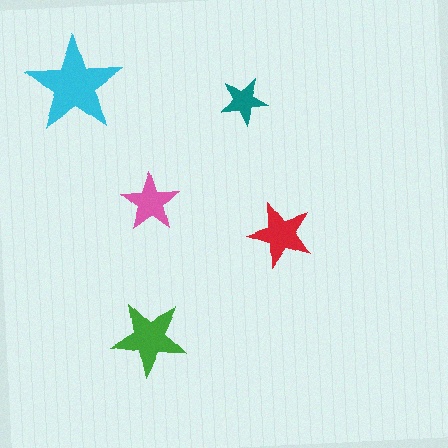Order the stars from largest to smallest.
the cyan one, the green one, the red one, the pink one, the teal one.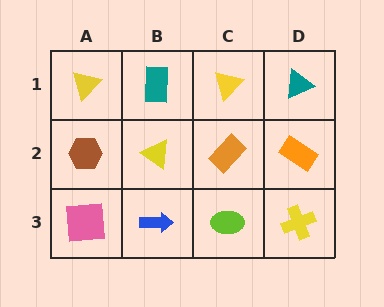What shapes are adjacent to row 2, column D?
A teal triangle (row 1, column D), a yellow cross (row 3, column D), an orange rectangle (row 2, column C).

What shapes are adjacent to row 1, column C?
An orange rectangle (row 2, column C), a teal rectangle (row 1, column B), a teal triangle (row 1, column D).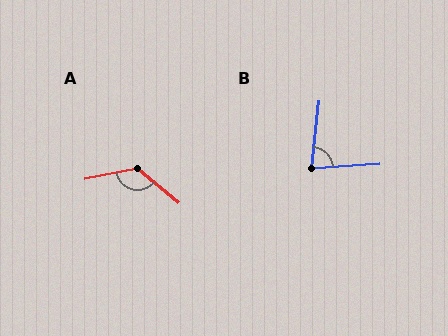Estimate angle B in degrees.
Approximately 80 degrees.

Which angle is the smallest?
B, at approximately 80 degrees.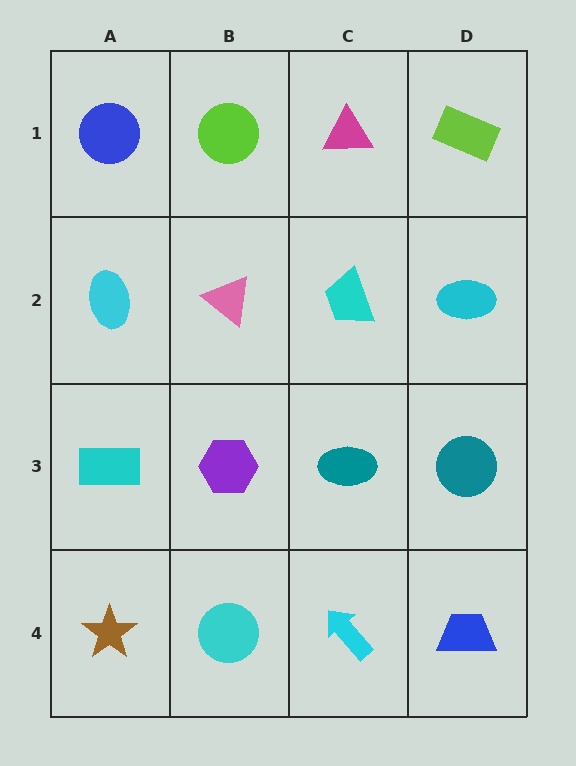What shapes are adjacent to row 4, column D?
A teal circle (row 3, column D), a cyan arrow (row 4, column C).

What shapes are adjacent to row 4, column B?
A purple hexagon (row 3, column B), a brown star (row 4, column A), a cyan arrow (row 4, column C).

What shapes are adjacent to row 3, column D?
A cyan ellipse (row 2, column D), a blue trapezoid (row 4, column D), a teal ellipse (row 3, column C).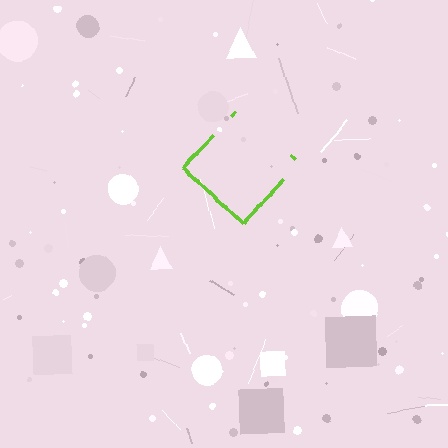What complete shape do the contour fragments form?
The contour fragments form a diamond.